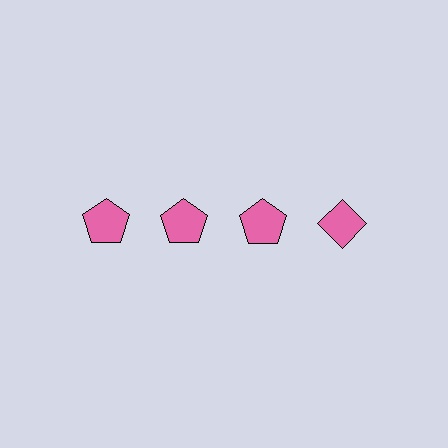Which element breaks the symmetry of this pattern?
The pink diamond in the top row, second from right column breaks the symmetry. All other shapes are pink pentagons.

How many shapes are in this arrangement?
There are 4 shapes arranged in a grid pattern.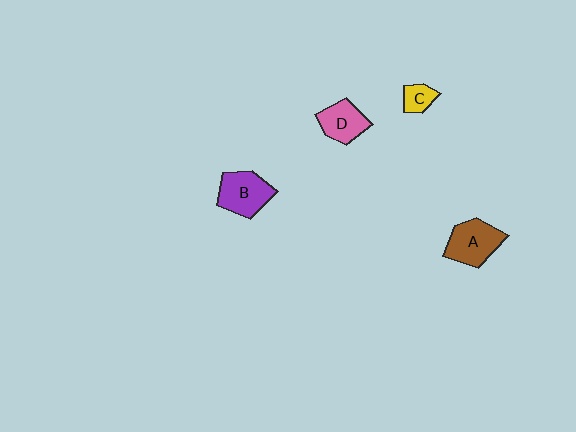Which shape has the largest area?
Shape A (brown).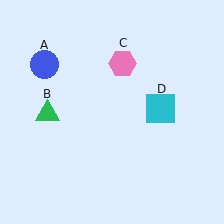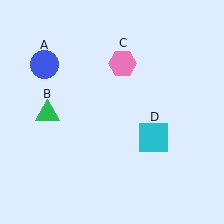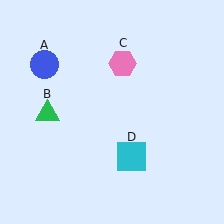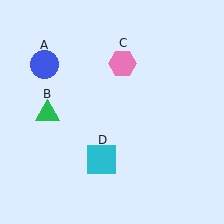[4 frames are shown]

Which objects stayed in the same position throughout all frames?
Blue circle (object A) and green triangle (object B) and pink hexagon (object C) remained stationary.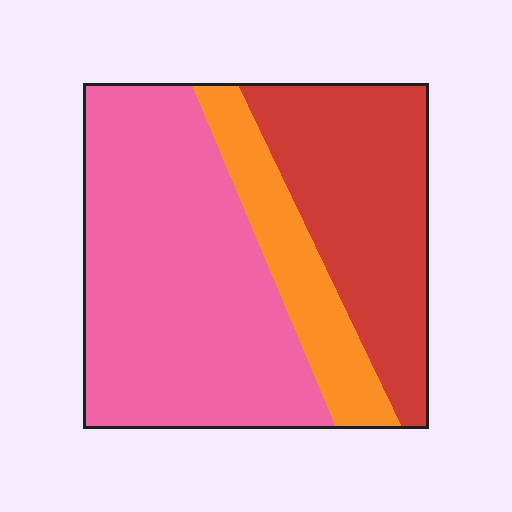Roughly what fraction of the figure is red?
Red covers roughly 30% of the figure.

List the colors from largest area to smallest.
From largest to smallest: pink, red, orange.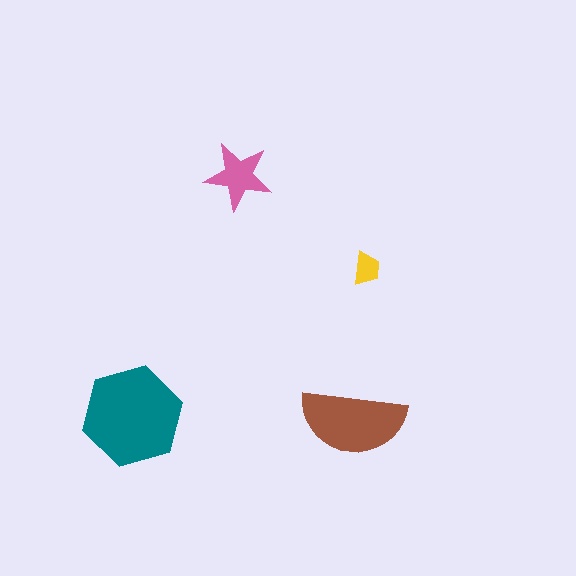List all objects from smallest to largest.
The yellow trapezoid, the pink star, the brown semicircle, the teal hexagon.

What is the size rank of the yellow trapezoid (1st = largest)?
4th.